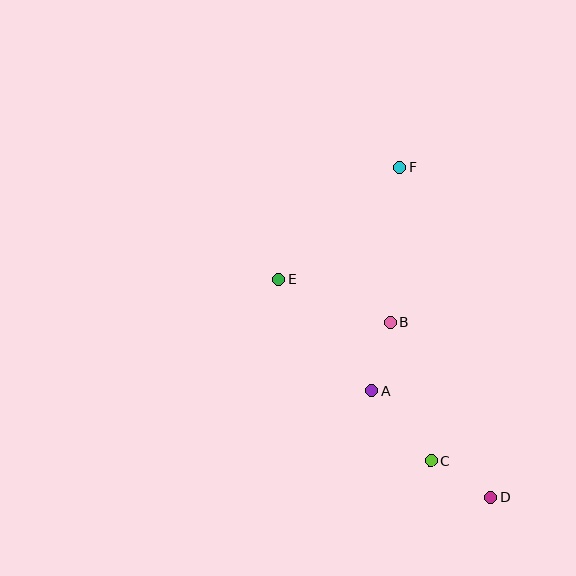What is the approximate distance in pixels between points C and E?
The distance between C and E is approximately 237 pixels.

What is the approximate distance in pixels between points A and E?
The distance between A and E is approximately 145 pixels.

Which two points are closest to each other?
Points C and D are closest to each other.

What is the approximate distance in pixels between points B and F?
The distance between B and F is approximately 156 pixels.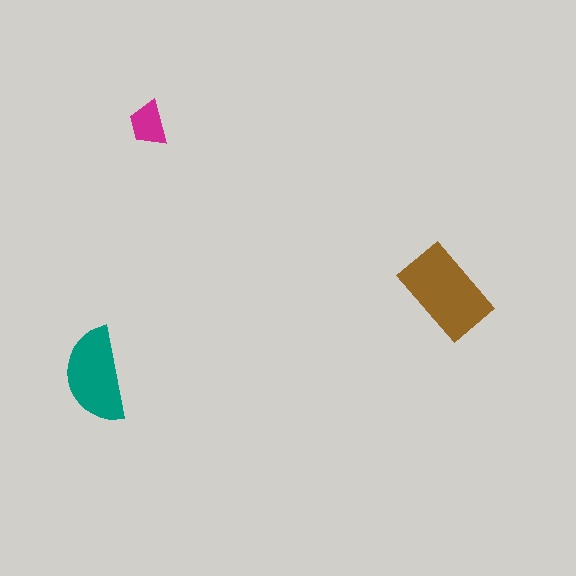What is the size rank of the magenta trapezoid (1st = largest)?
3rd.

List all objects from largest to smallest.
The brown rectangle, the teal semicircle, the magenta trapezoid.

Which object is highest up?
The magenta trapezoid is topmost.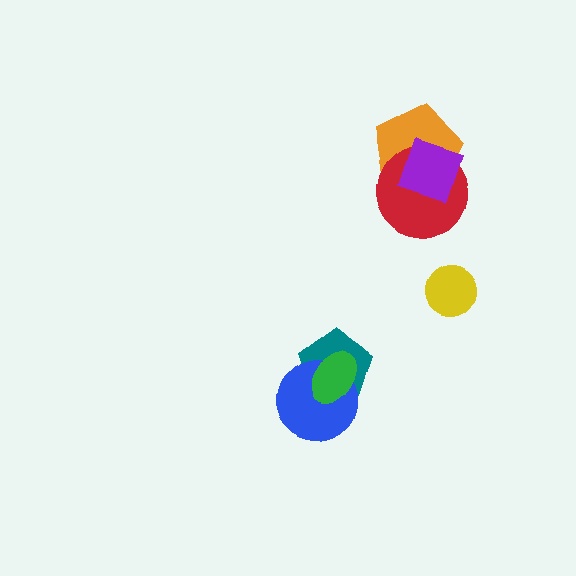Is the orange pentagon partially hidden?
Yes, it is partially covered by another shape.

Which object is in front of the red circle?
The purple diamond is in front of the red circle.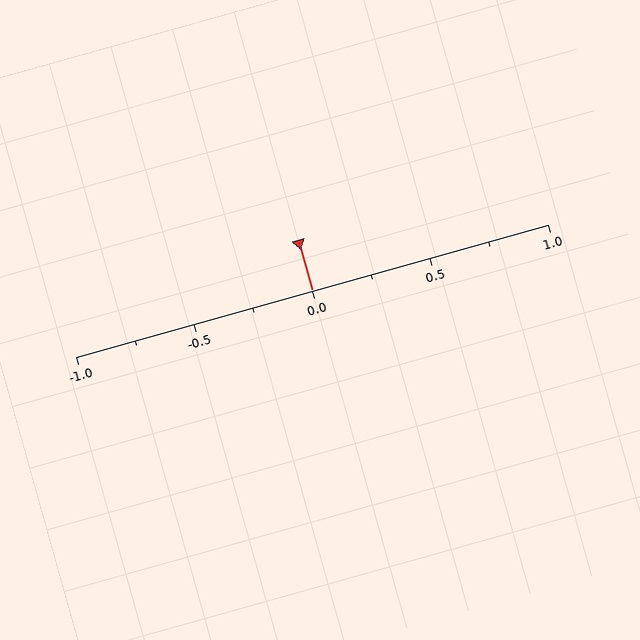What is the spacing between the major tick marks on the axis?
The major ticks are spaced 0.5 apart.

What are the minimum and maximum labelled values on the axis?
The axis runs from -1.0 to 1.0.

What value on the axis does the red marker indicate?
The marker indicates approximately 0.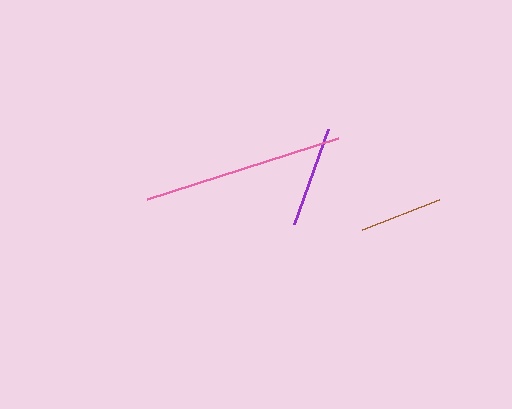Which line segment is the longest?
The pink line is the longest at approximately 201 pixels.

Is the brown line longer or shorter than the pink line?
The pink line is longer than the brown line.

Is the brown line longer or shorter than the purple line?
The purple line is longer than the brown line.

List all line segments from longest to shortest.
From longest to shortest: pink, purple, brown.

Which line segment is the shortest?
The brown line is the shortest at approximately 82 pixels.